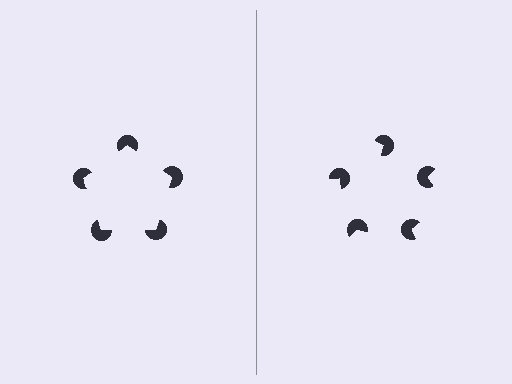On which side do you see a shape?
An illusory pentagon appears on the left side. On the right side the wedge cuts are rotated, so no coherent shape forms.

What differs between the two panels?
The pac-man discs are positioned identically on both sides; only the wedge orientations differ. On the left they align to a pentagon; on the right they are misaligned.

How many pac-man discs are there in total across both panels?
10 — 5 on each side.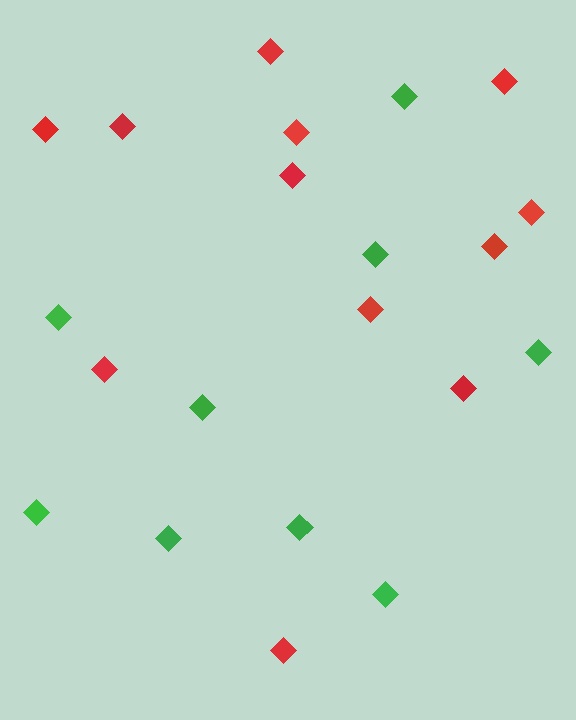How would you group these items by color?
There are 2 groups: one group of red diamonds (12) and one group of green diamonds (9).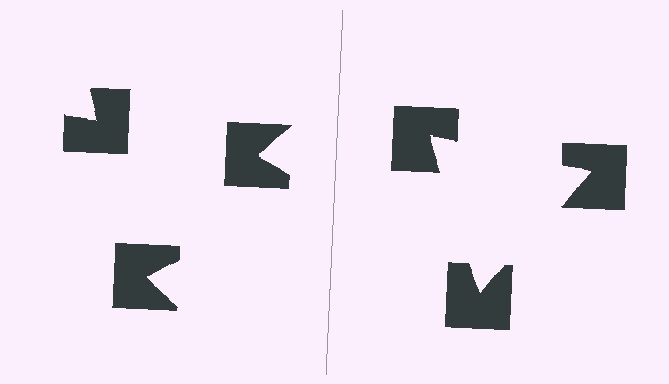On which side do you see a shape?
An illusory triangle appears on the right side. On the left side the wedge cuts are rotated, so no coherent shape forms.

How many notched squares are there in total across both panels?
6 — 3 on each side.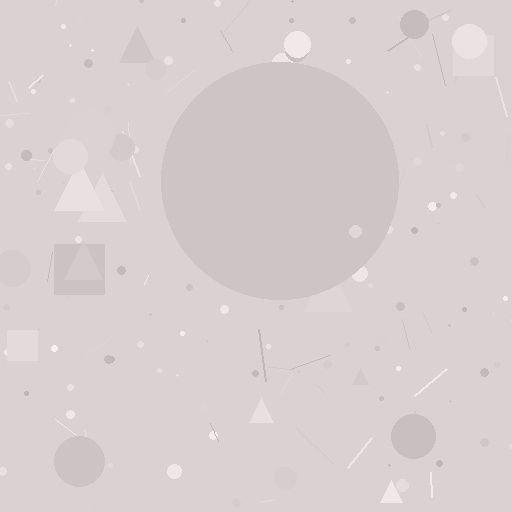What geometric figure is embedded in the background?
A circle is embedded in the background.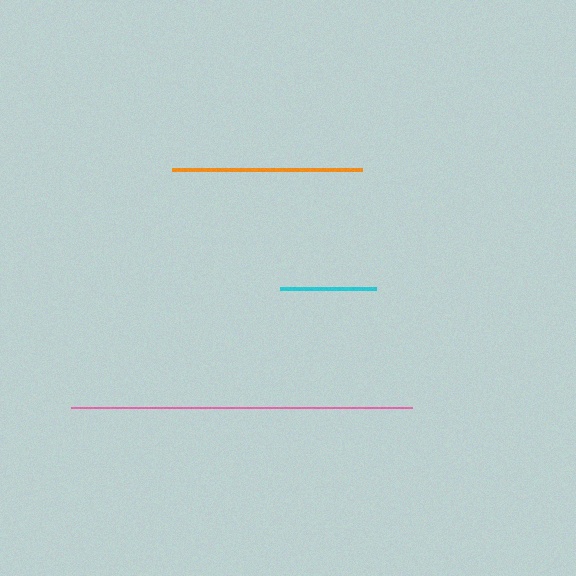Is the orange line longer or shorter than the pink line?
The pink line is longer than the orange line.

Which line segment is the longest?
The pink line is the longest at approximately 341 pixels.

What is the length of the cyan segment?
The cyan segment is approximately 95 pixels long.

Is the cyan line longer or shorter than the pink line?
The pink line is longer than the cyan line.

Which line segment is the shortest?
The cyan line is the shortest at approximately 95 pixels.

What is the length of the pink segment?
The pink segment is approximately 341 pixels long.